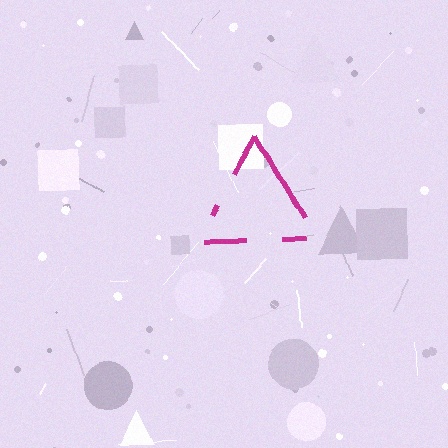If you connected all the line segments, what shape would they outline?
They would outline a triangle.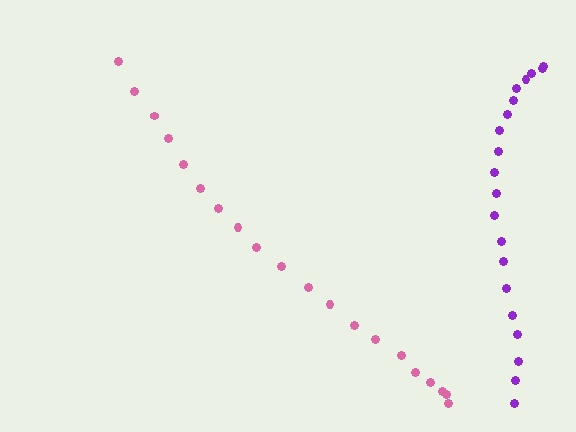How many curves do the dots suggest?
There are 2 distinct paths.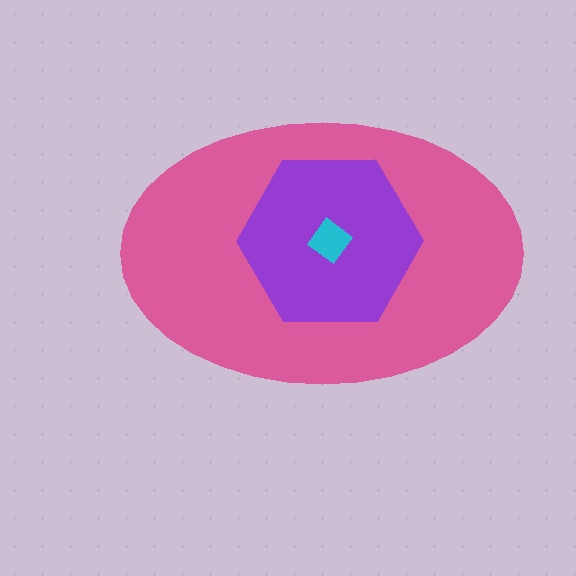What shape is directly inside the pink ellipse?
The purple hexagon.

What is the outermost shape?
The pink ellipse.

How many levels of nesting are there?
3.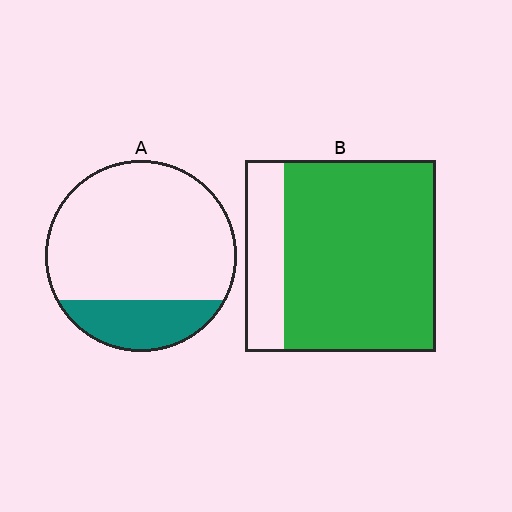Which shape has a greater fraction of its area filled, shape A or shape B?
Shape B.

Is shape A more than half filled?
No.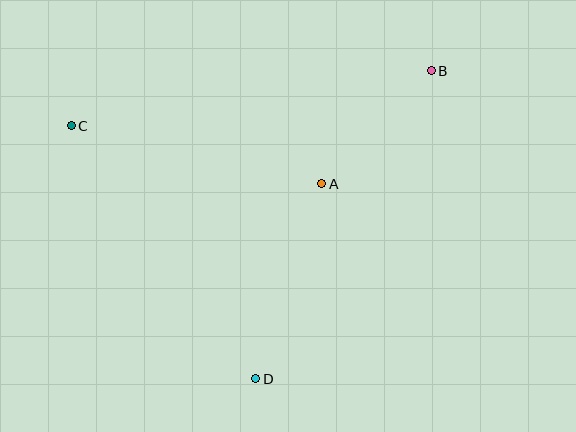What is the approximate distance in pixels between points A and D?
The distance between A and D is approximately 206 pixels.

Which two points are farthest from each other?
Points B and C are farthest from each other.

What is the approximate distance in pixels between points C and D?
The distance between C and D is approximately 313 pixels.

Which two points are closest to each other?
Points A and B are closest to each other.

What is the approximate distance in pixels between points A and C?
The distance between A and C is approximately 257 pixels.